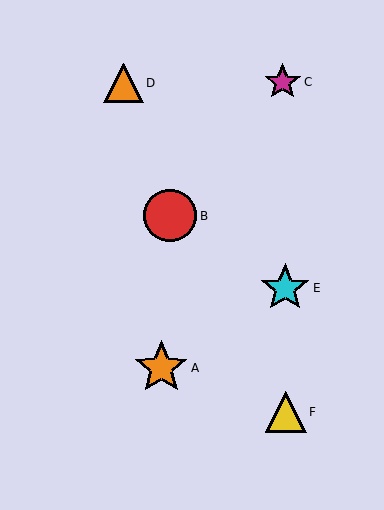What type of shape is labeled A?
Shape A is an orange star.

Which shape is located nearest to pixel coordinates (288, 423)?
The yellow triangle (labeled F) at (286, 412) is nearest to that location.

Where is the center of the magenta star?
The center of the magenta star is at (283, 82).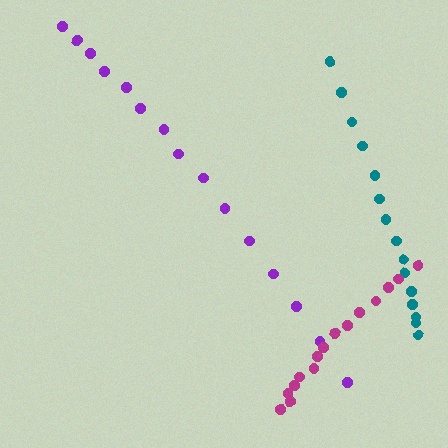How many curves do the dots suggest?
There are 3 distinct paths.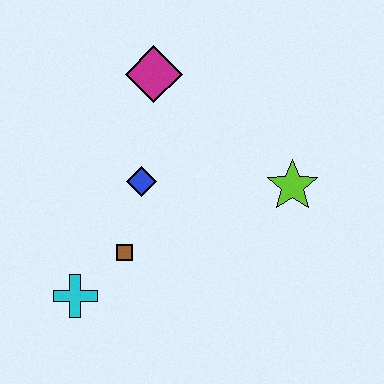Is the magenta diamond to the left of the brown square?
No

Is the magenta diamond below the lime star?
No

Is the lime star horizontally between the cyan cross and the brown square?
No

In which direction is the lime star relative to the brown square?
The lime star is to the right of the brown square.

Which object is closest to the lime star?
The blue diamond is closest to the lime star.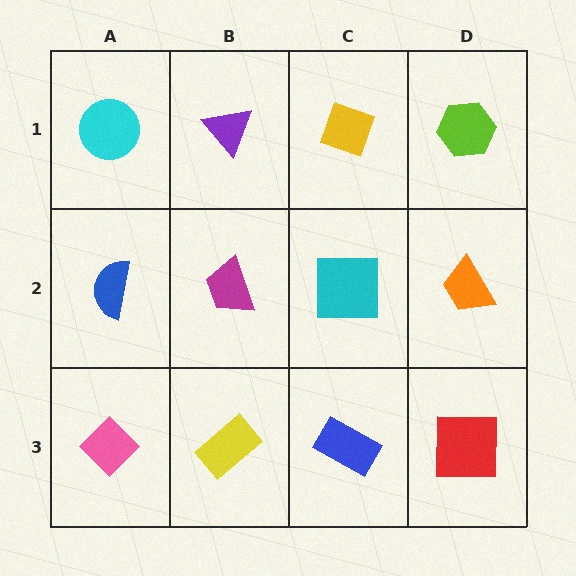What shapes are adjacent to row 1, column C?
A cyan square (row 2, column C), a purple triangle (row 1, column B), a lime hexagon (row 1, column D).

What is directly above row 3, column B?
A magenta trapezoid.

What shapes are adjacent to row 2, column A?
A cyan circle (row 1, column A), a pink diamond (row 3, column A), a magenta trapezoid (row 2, column B).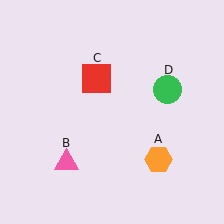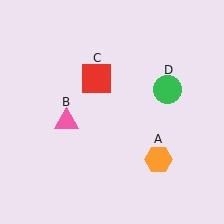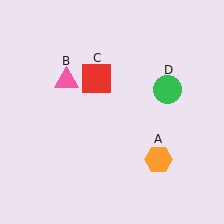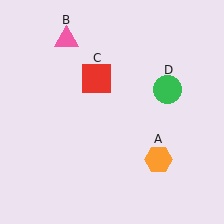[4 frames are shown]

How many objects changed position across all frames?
1 object changed position: pink triangle (object B).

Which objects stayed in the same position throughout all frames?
Orange hexagon (object A) and red square (object C) and green circle (object D) remained stationary.